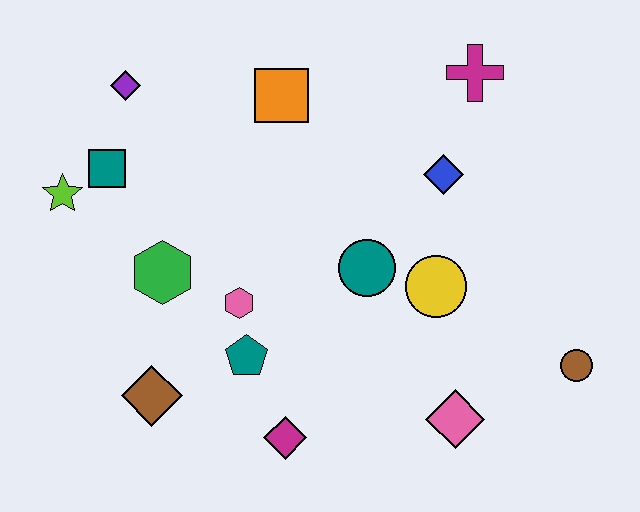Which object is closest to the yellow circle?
The teal circle is closest to the yellow circle.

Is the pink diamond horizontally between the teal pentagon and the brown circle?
Yes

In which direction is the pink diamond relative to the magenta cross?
The pink diamond is below the magenta cross.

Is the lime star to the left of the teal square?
Yes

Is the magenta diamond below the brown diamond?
Yes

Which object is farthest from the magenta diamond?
The magenta cross is farthest from the magenta diamond.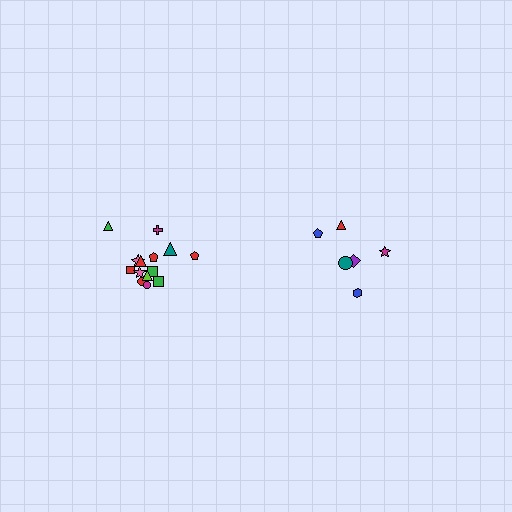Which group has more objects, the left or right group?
The left group.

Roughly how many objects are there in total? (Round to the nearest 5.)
Roughly 20 objects in total.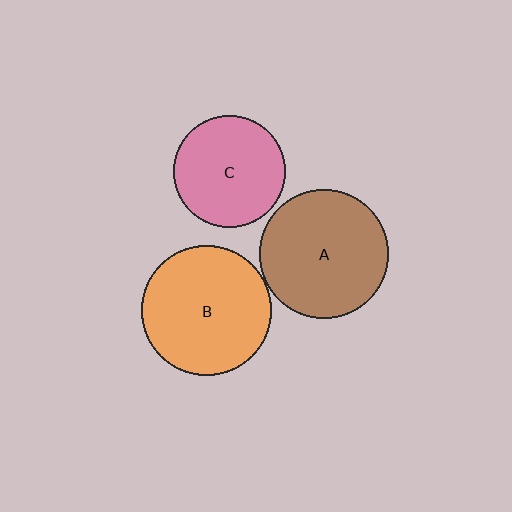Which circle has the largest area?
Circle B (orange).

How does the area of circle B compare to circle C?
Approximately 1.3 times.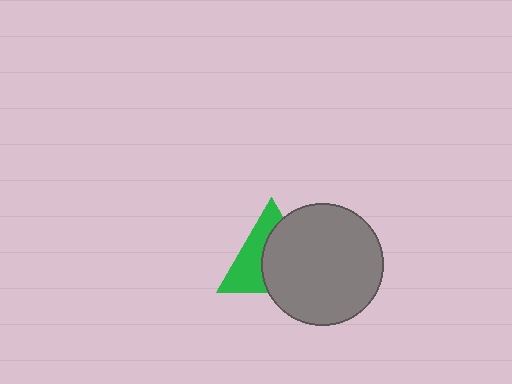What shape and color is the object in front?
The object in front is a gray circle.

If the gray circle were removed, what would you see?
You would see the complete green triangle.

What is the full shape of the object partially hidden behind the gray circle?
The partially hidden object is a green triangle.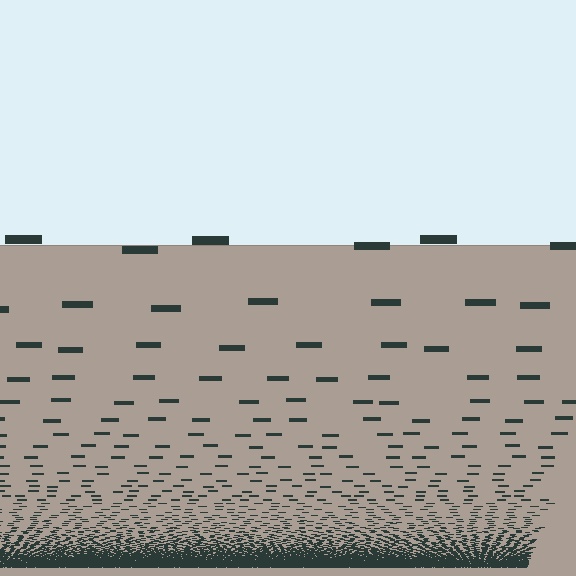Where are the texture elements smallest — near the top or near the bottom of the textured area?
Near the bottom.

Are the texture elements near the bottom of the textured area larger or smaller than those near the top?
Smaller. The gradient is inverted — elements near the bottom are smaller and denser.